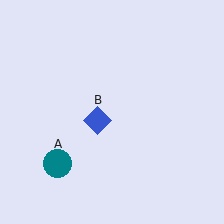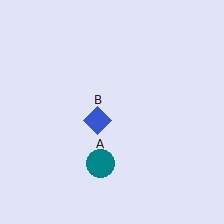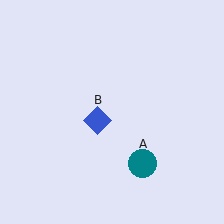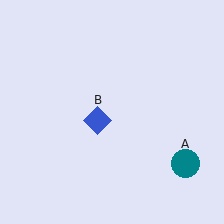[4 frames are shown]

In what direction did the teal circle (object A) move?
The teal circle (object A) moved right.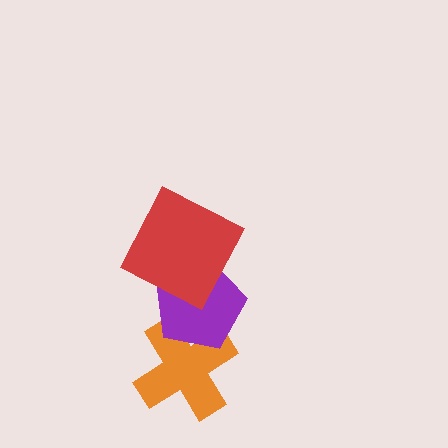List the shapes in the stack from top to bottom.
From top to bottom: the red square, the purple pentagon, the orange cross.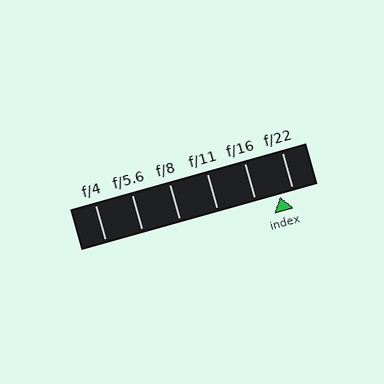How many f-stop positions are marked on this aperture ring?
There are 6 f-stop positions marked.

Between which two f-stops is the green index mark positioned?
The index mark is between f/16 and f/22.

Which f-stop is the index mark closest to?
The index mark is closest to f/22.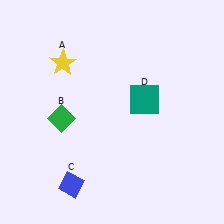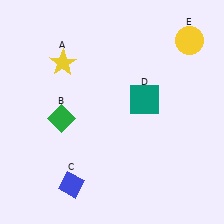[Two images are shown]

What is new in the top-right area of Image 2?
A yellow circle (E) was added in the top-right area of Image 2.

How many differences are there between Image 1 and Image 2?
There is 1 difference between the two images.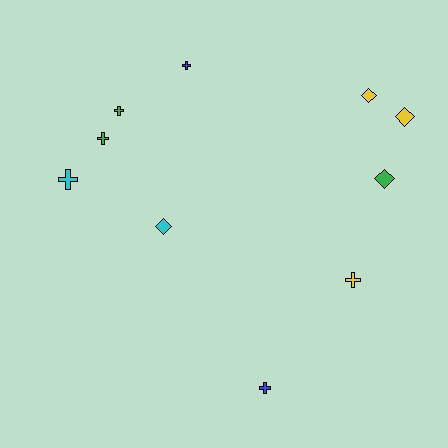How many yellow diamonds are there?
There are 2 yellow diamonds.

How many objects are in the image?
There are 10 objects.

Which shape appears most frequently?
Cross, with 6 objects.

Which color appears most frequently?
Green, with 3 objects.